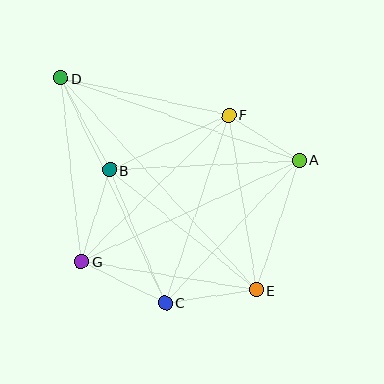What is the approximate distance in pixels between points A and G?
The distance between A and G is approximately 240 pixels.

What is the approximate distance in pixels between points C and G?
The distance between C and G is approximately 93 pixels.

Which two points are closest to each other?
Points A and F are closest to each other.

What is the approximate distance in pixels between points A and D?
The distance between A and D is approximately 252 pixels.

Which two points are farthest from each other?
Points D and E are farthest from each other.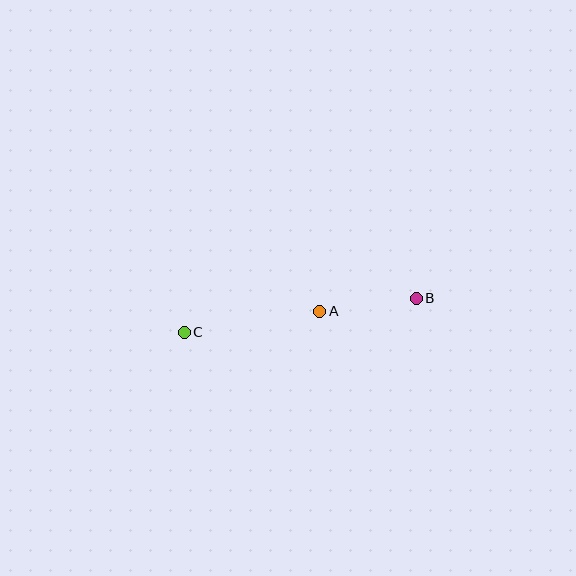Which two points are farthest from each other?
Points B and C are farthest from each other.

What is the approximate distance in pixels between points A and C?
The distance between A and C is approximately 137 pixels.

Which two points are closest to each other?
Points A and B are closest to each other.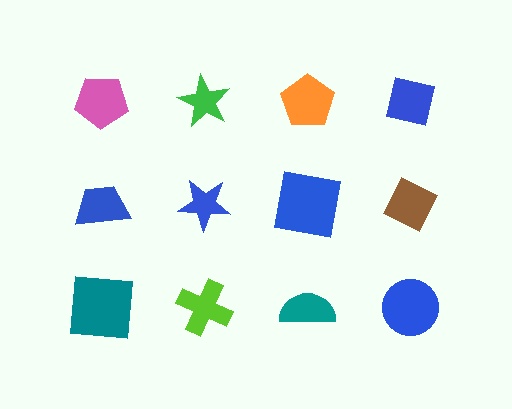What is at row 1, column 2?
A green star.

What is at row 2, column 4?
A brown diamond.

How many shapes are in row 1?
4 shapes.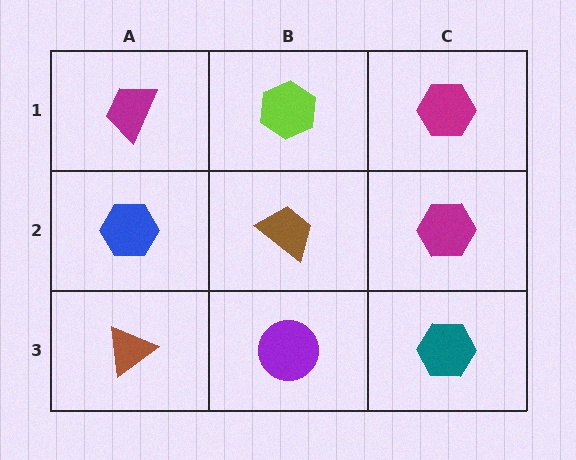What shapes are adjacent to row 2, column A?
A magenta trapezoid (row 1, column A), a brown triangle (row 3, column A), a brown trapezoid (row 2, column B).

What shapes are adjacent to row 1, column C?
A magenta hexagon (row 2, column C), a lime hexagon (row 1, column B).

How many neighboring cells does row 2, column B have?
4.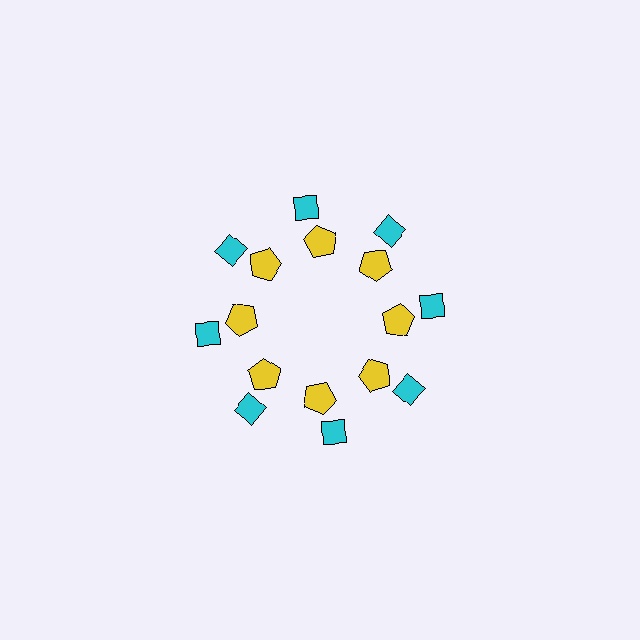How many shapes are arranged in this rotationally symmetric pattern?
There are 16 shapes, arranged in 8 groups of 2.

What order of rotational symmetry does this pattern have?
This pattern has 8-fold rotational symmetry.